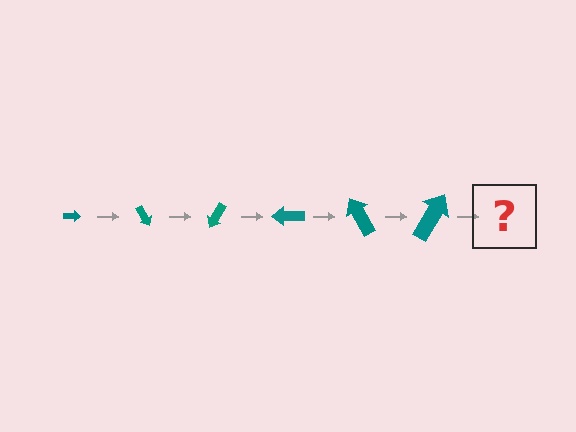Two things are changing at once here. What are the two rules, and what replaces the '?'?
The two rules are that the arrow grows larger each step and it rotates 60 degrees each step. The '?' should be an arrow, larger than the previous one and rotated 360 degrees from the start.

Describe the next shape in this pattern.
It should be an arrow, larger than the previous one and rotated 360 degrees from the start.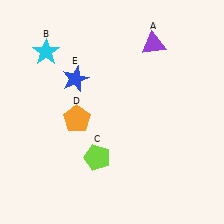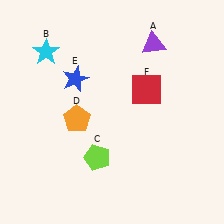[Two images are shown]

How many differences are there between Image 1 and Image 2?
There is 1 difference between the two images.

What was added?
A red square (F) was added in Image 2.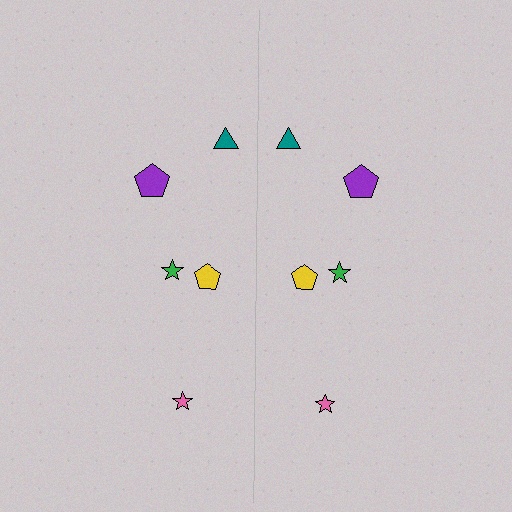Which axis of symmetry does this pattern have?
The pattern has a vertical axis of symmetry running through the center of the image.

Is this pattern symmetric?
Yes, this pattern has bilateral (reflection) symmetry.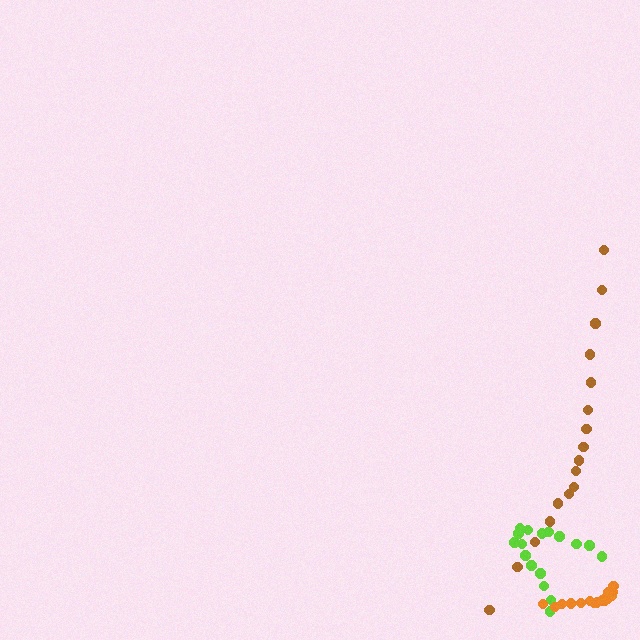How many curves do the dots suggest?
There are 3 distinct paths.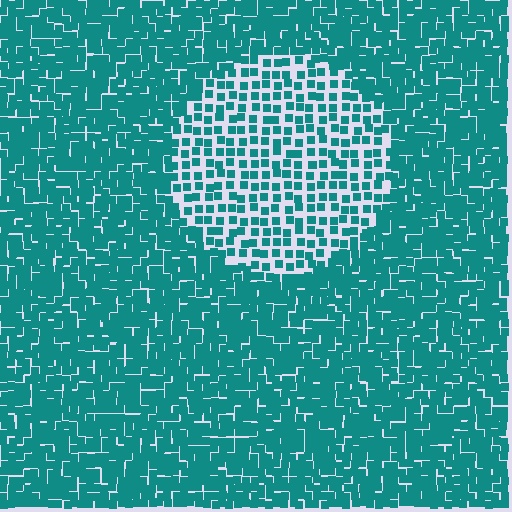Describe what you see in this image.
The image contains small teal elements arranged at two different densities. A circle-shaped region is visible where the elements are less densely packed than the surrounding area.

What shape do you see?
I see a circle.